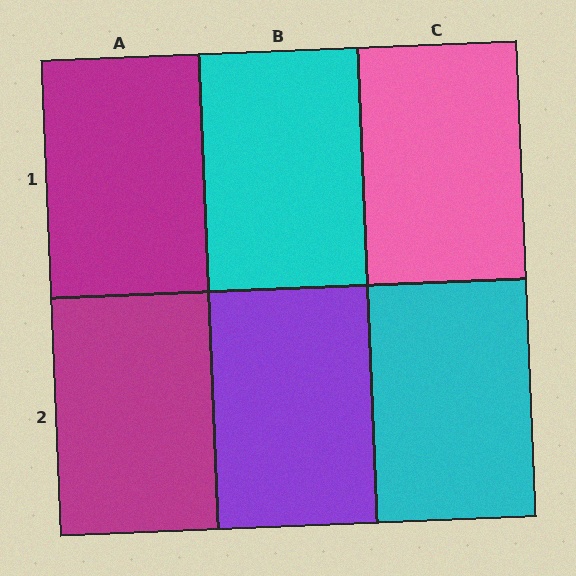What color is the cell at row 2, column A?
Magenta.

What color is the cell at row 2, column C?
Cyan.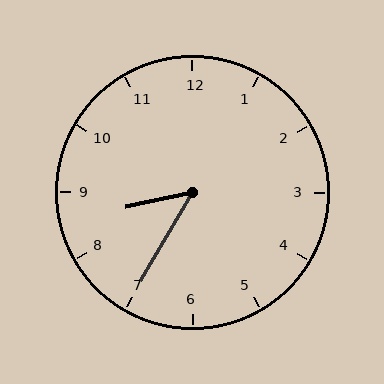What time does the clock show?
8:35.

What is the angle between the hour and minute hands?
Approximately 48 degrees.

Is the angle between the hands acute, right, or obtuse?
It is acute.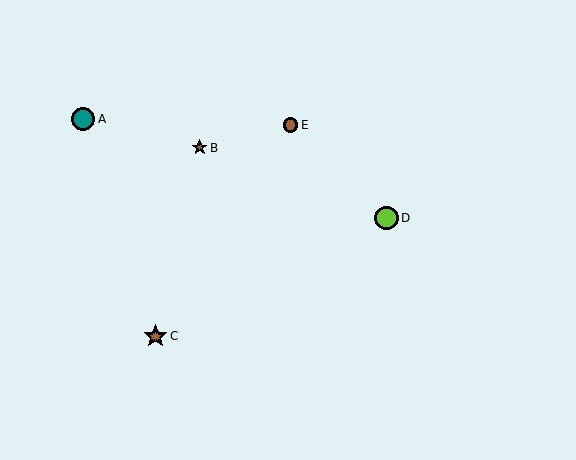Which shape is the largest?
The lime circle (labeled D) is the largest.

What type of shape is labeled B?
Shape B is a brown star.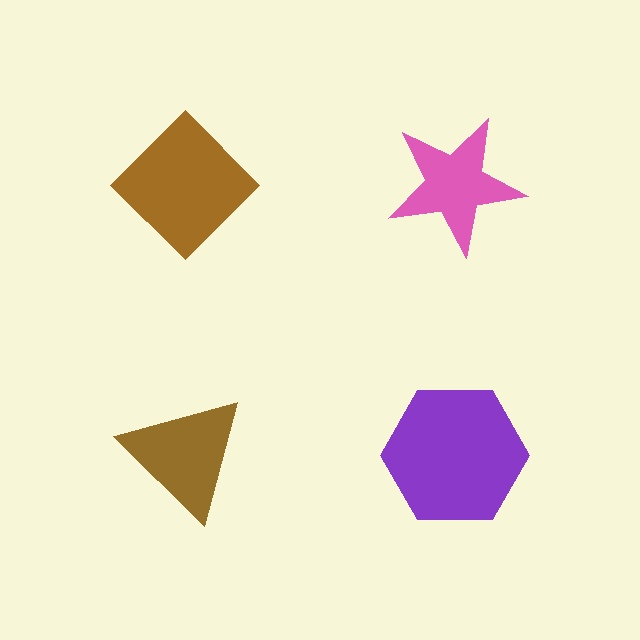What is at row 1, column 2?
A pink star.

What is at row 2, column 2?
A purple hexagon.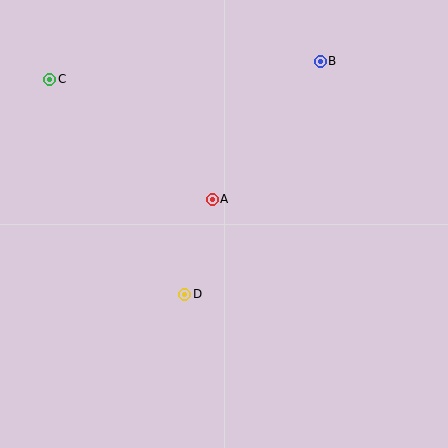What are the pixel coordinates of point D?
Point D is at (185, 294).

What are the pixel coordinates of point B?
Point B is at (320, 61).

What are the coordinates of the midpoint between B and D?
The midpoint between B and D is at (252, 178).